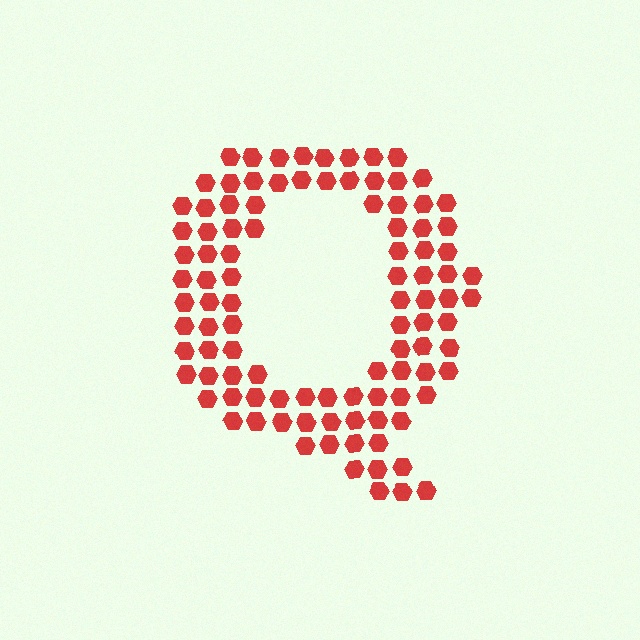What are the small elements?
The small elements are hexagons.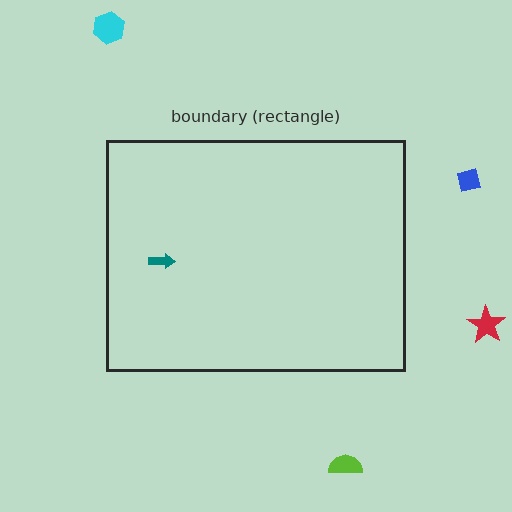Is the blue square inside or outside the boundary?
Outside.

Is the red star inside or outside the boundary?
Outside.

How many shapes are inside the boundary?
1 inside, 4 outside.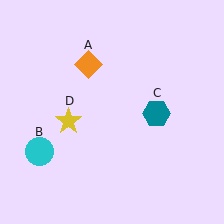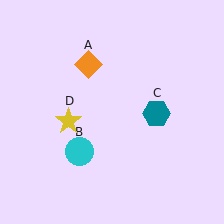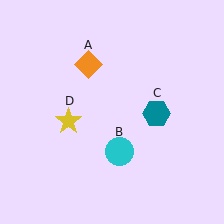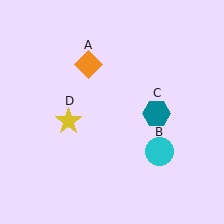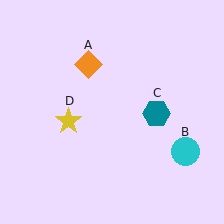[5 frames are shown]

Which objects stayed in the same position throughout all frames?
Orange diamond (object A) and teal hexagon (object C) and yellow star (object D) remained stationary.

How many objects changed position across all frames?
1 object changed position: cyan circle (object B).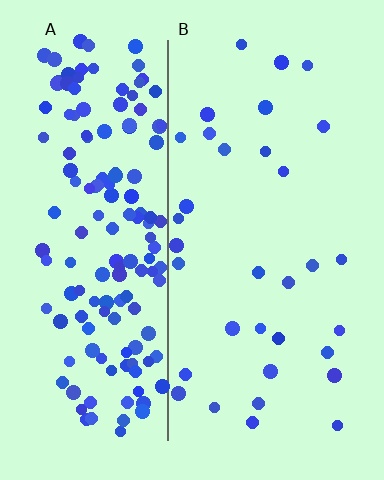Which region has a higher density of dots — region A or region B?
A (the left).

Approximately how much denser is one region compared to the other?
Approximately 4.8× — region A over region B.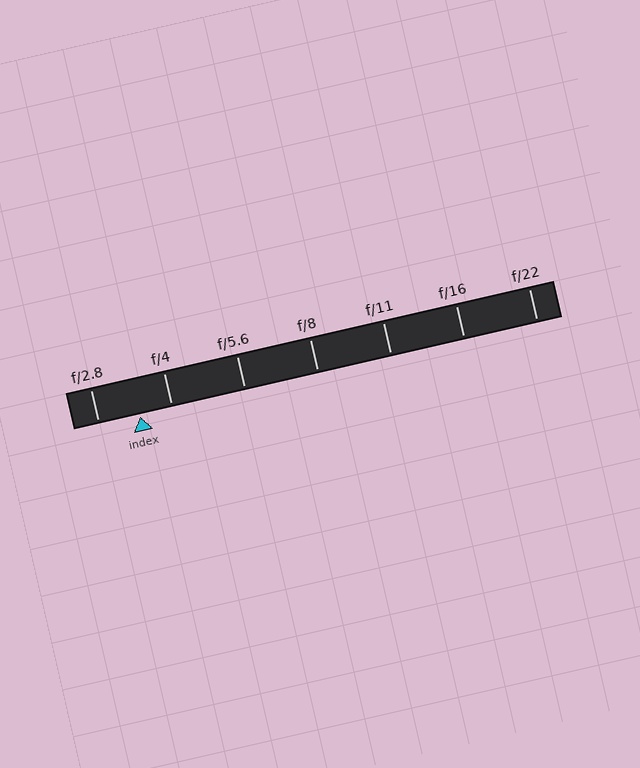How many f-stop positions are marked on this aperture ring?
There are 7 f-stop positions marked.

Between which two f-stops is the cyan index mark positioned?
The index mark is between f/2.8 and f/4.